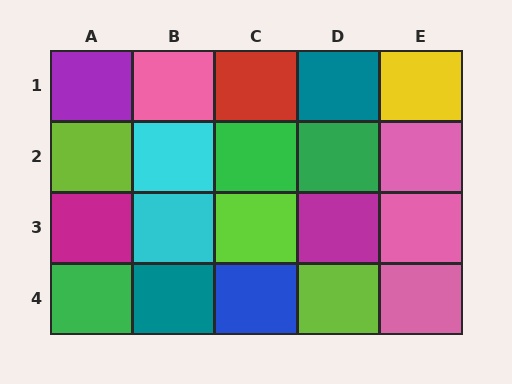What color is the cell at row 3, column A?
Magenta.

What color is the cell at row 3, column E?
Pink.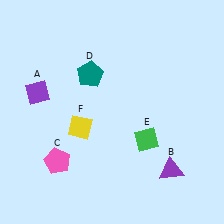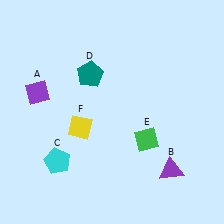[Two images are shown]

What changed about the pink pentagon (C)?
In Image 1, C is pink. In Image 2, it changed to cyan.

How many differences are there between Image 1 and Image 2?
There is 1 difference between the two images.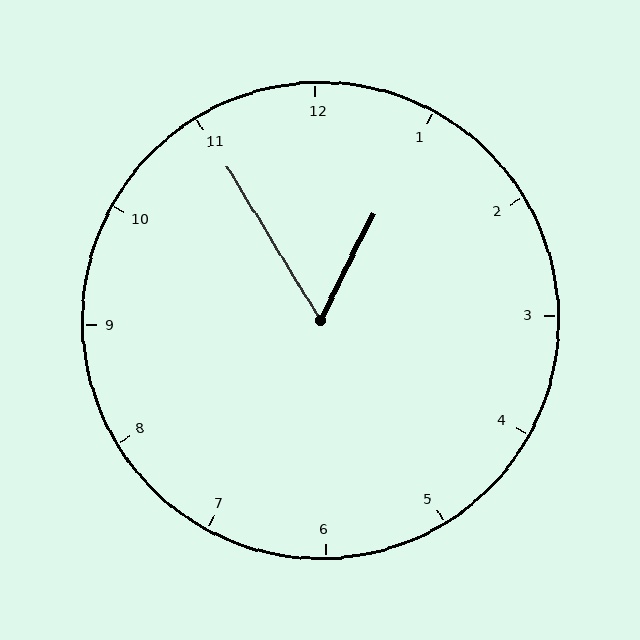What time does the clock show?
12:55.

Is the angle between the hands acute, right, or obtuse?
It is acute.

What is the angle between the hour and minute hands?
Approximately 58 degrees.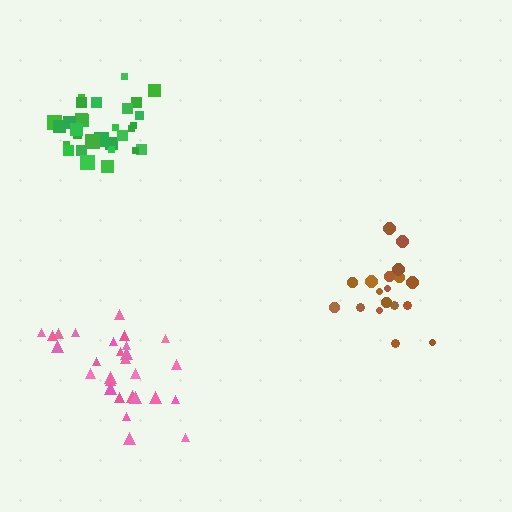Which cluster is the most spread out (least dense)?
Pink.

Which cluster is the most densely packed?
Green.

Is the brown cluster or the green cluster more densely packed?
Green.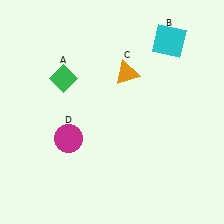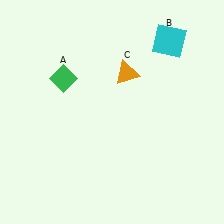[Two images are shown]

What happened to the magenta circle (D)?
The magenta circle (D) was removed in Image 2. It was in the bottom-left area of Image 1.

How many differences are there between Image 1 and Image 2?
There is 1 difference between the two images.